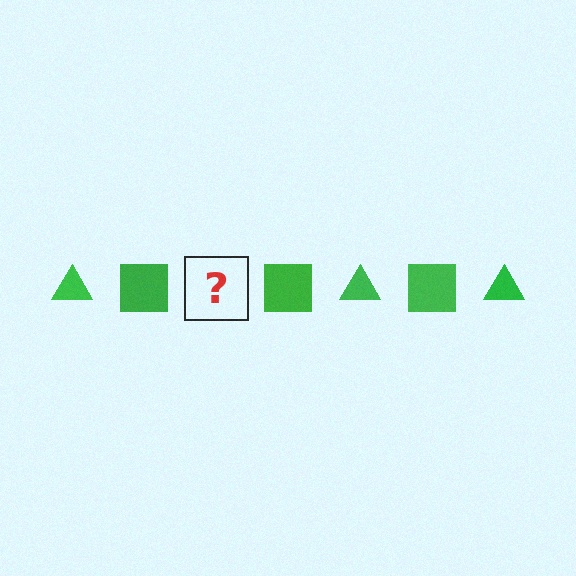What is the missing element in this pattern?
The missing element is a green triangle.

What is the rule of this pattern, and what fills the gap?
The rule is that the pattern cycles through triangle, square shapes in green. The gap should be filled with a green triangle.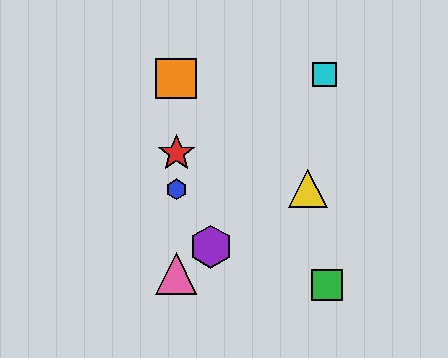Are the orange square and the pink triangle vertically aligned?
Yes, both are at x≈176.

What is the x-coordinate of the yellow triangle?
The yellow triangle is at x≈308.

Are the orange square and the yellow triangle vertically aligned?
No, the orange square is at x≈176 and the yellow triangle is at x≈308.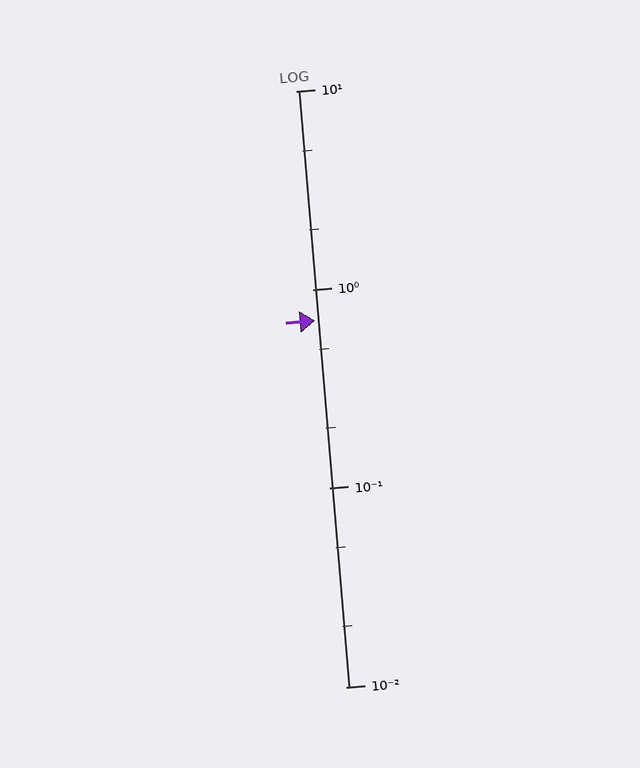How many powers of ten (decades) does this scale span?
The scale spans 3 decades, from 0.01 to 10.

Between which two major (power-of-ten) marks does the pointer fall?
The pointer is between 0.1 and 1.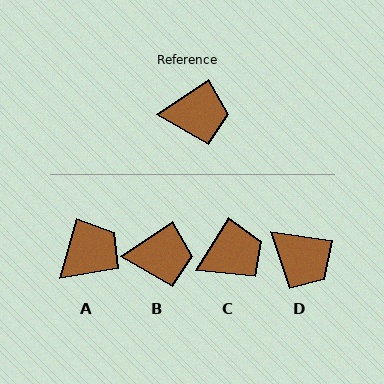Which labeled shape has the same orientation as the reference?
B.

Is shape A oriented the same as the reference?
No, it is off by about 40 degrees.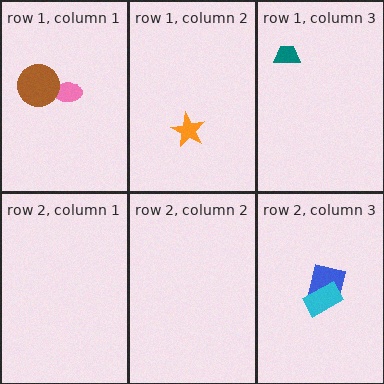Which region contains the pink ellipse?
The row 1, column 1 region.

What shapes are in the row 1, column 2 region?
The orange star.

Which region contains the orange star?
The row 1, column 2 region.